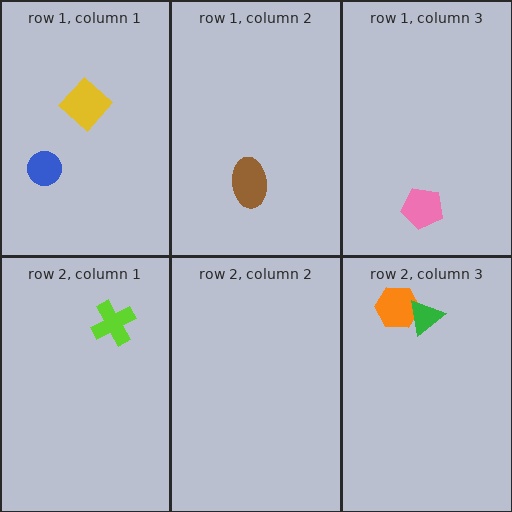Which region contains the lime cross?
The row 2, column 1 region.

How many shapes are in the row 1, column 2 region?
1.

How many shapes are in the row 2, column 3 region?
2.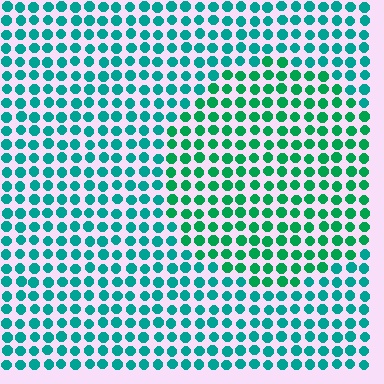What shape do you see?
I see a circle.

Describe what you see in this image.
The image is filled with small teal elements in a uniform arrangement. A circle-shaped region is visible where the elements are tinted to a slightly different hue, forming a subtle color boundary.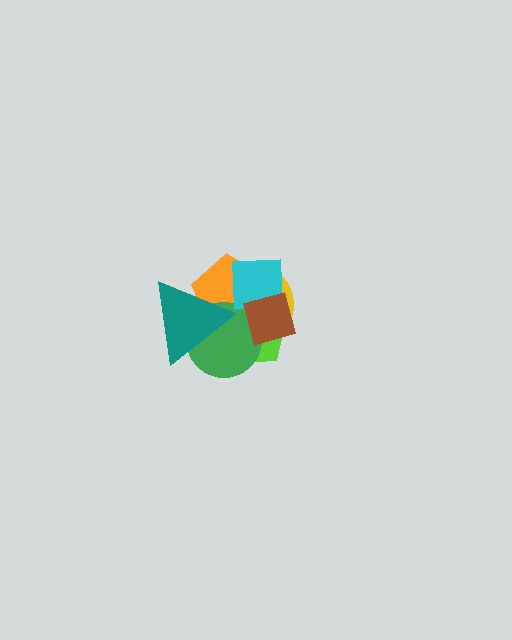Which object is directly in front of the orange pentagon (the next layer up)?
The lime pentagon is directly in front of the orange pentagon.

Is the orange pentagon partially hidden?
Yes, it is partially covered by another shape.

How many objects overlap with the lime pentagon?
6 objects overlap with the lime pentagon.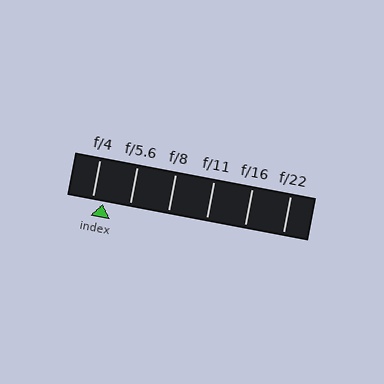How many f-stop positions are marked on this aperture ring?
There are 6 f-stop positions marked.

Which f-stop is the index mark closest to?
The index mark is closest to f/4.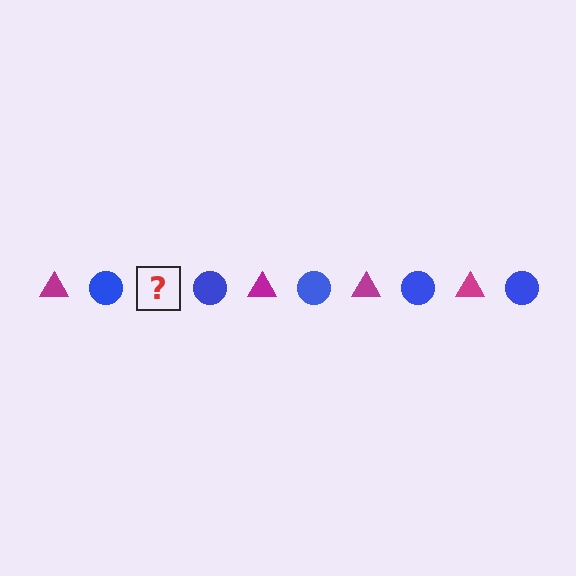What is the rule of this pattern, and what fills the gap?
The rule is that the pattern alternates between magenta triangle and blue circle. The gap should be filled with a magenta triangle.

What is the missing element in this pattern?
The missing element is a magenta triangle.